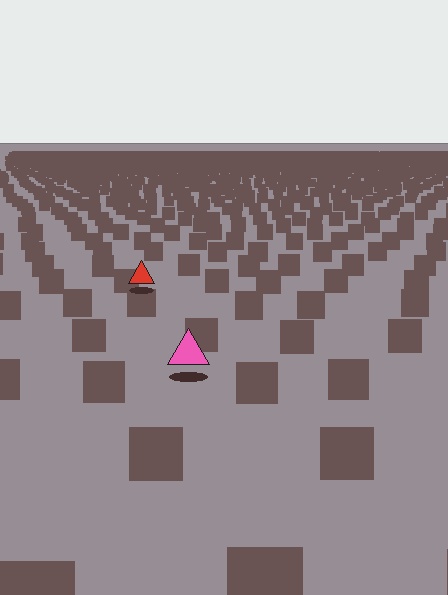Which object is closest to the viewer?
The pink triangle is closest. The texture marks near it are larger and more spread out.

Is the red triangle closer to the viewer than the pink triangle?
No. The pink triangle is closer — you can tell from the texture gradient: the ground texture is coarser near it.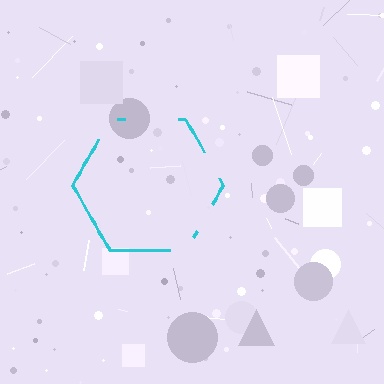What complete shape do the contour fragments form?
The contour fragments form a hexagon.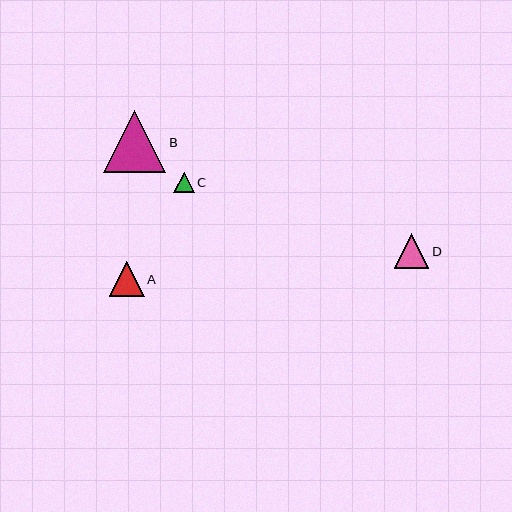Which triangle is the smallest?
Triangle C is the smallest with a size of approximately 21 pixels.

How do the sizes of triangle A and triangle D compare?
Triangle A and triangle D are approximately the same size.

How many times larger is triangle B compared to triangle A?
Triangle B is approximately 1.8 times the size of triangle A.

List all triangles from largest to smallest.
From largest to smallest: B, A, D, C.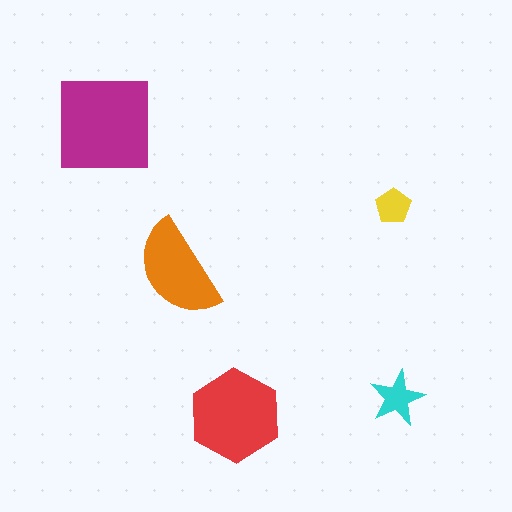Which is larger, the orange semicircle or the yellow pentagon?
The orange semicircle.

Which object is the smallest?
The yellow pentagon.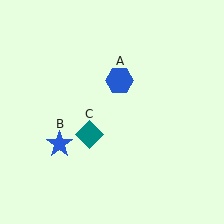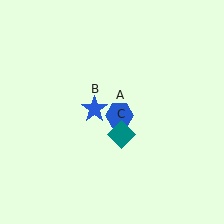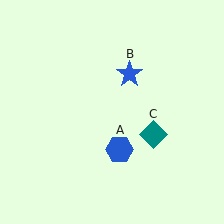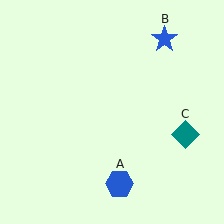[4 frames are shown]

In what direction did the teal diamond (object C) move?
The teal diamond (object C) moved right.